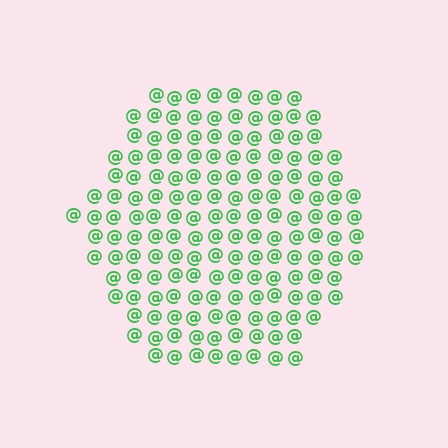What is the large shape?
The large shape is a hexagon.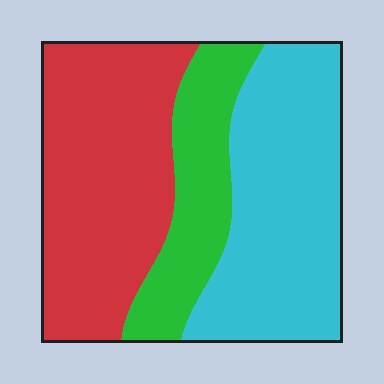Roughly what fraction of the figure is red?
Red covers roughly 40% of the figure.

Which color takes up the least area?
Green, at roughly 20%.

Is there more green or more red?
Red.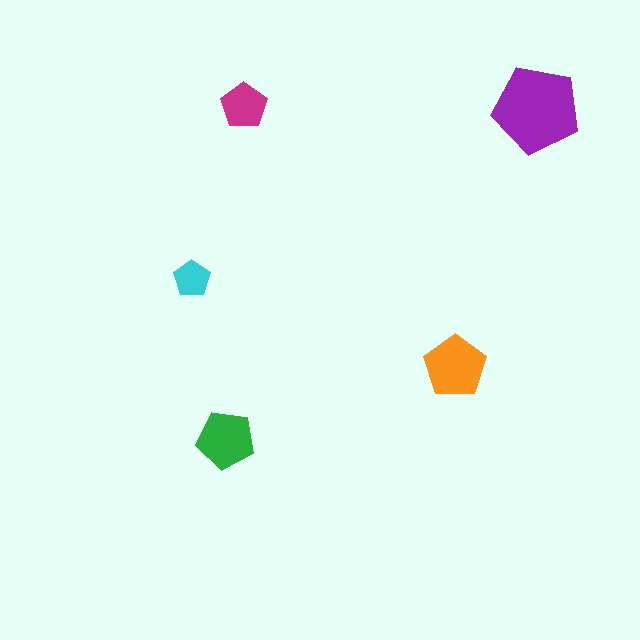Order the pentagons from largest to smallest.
the purple one, the orange one, the green one, the magenta one, the cyan one.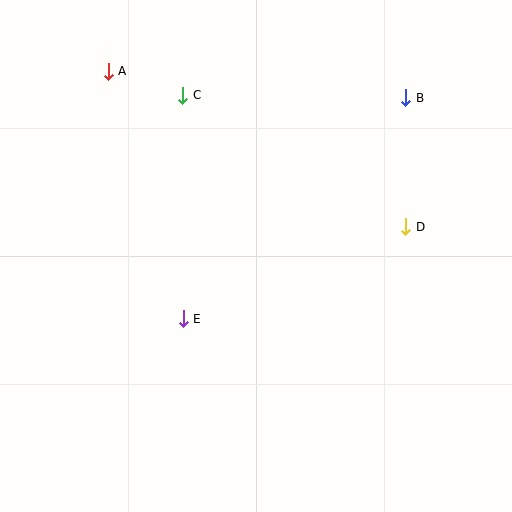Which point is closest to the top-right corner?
Point B is closest to the top-right corner.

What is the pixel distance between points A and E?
The distance between A and E is 258 pixels.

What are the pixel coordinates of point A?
Point A is at (108, 71).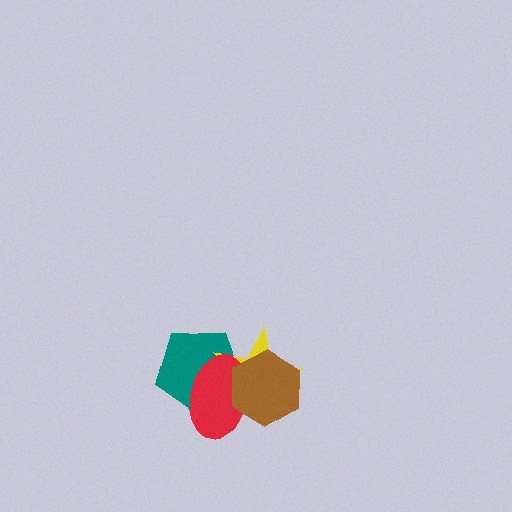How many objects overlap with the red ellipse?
3 objects overlap with the red ellipse.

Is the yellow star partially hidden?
Yes, it is partially covered by another shape.